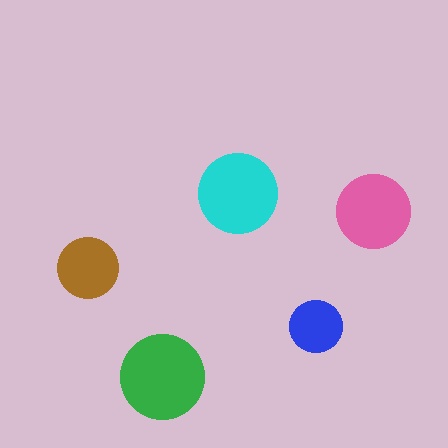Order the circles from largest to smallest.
the green one, the cyan one, the pink one, the brown one, the blue one.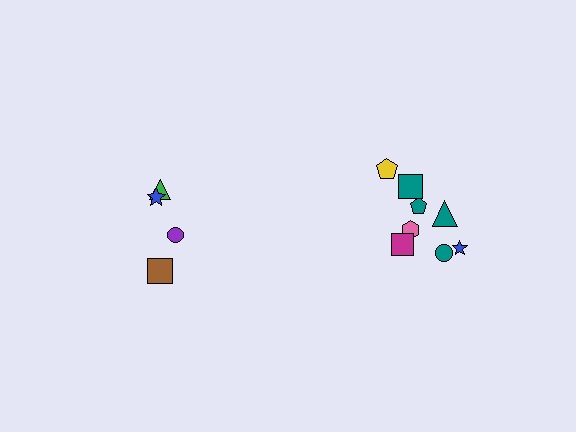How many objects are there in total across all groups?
There are 12 objects.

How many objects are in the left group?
There are 4 objects.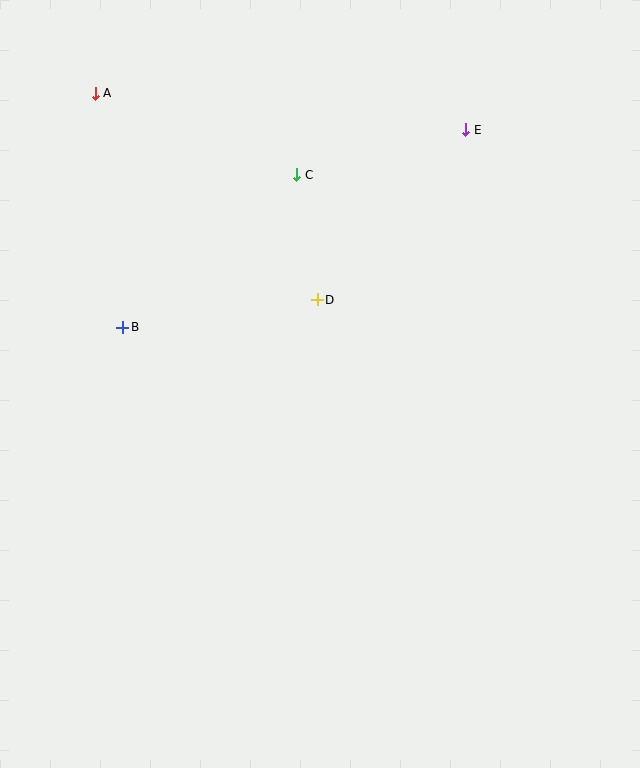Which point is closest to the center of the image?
Point D at (317, 300) is closest to the center.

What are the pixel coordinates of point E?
Point E is at (466, 130).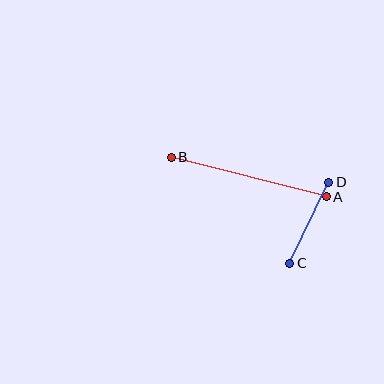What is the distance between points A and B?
The distance is approximately 160 pixels.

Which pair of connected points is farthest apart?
Points A and B are farthest apart.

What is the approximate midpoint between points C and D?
The midpoint is at approximately (309, 223) pixels.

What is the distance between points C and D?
The distance is approximately 90 pixels.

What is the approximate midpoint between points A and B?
The midpoint is at approximately (249, 177) pixels.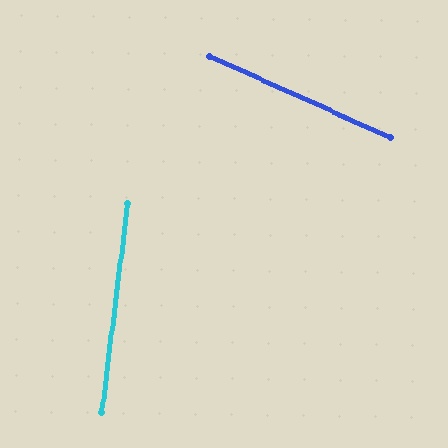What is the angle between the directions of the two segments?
Approximately 73 degrees.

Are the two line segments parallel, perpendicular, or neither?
Neither parallel nor perpendicular — they differ by about 73°.